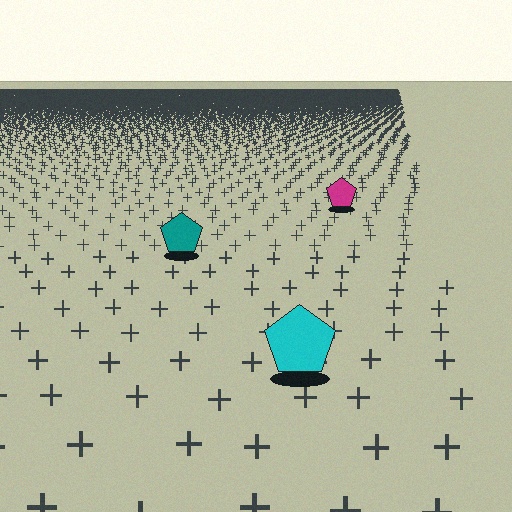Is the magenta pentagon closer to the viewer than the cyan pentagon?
No. The cyan pentagon is closer — you can tell from the texture gradient: the ground texture is coarser near it.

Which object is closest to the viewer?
The cyan pentagon is closest. The texture marks near it are larger and more spread out.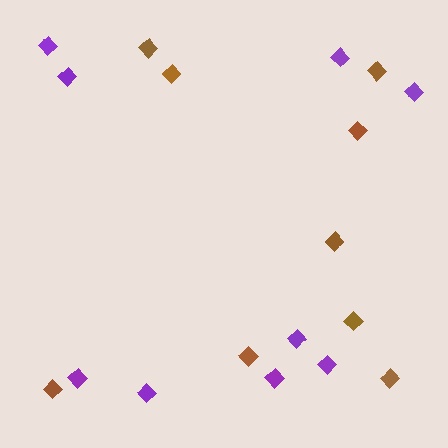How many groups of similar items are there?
There are 2 groups: one group of brown diamonds (9) and one group of purple diamonds (9).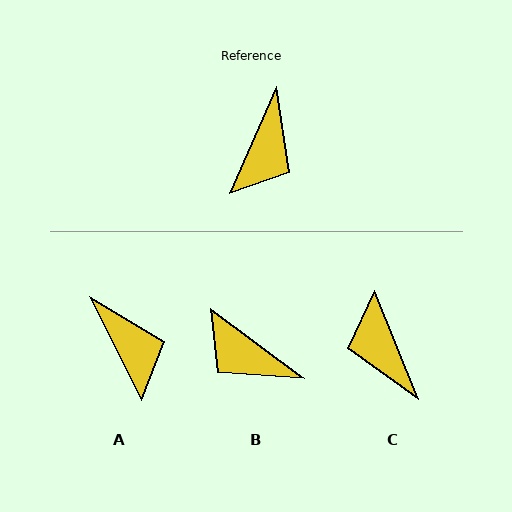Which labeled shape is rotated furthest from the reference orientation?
C, about 134 degrees away.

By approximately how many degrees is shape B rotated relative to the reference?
Approximately 103 degrees clockwise.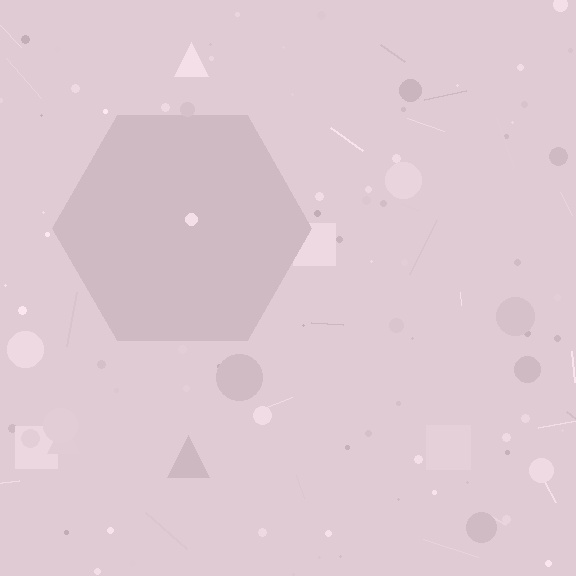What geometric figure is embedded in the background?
A hexagon is embedded in the background.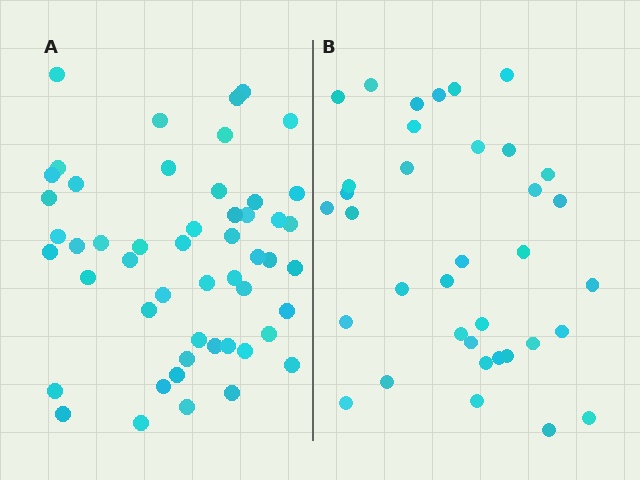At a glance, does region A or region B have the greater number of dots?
Region A (the left region) has more dots.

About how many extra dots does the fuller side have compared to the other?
Region A has approximately 15 more dots than region B.